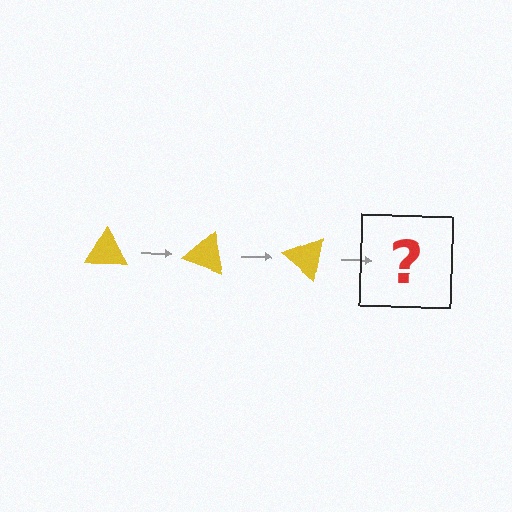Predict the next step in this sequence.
The next step is a yellow triangle rotated 60 degrees.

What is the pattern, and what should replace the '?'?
The pattern is that the triangle rotates 20 degrees each step. The '?' should be a yellow triangle rotated 60 degrees.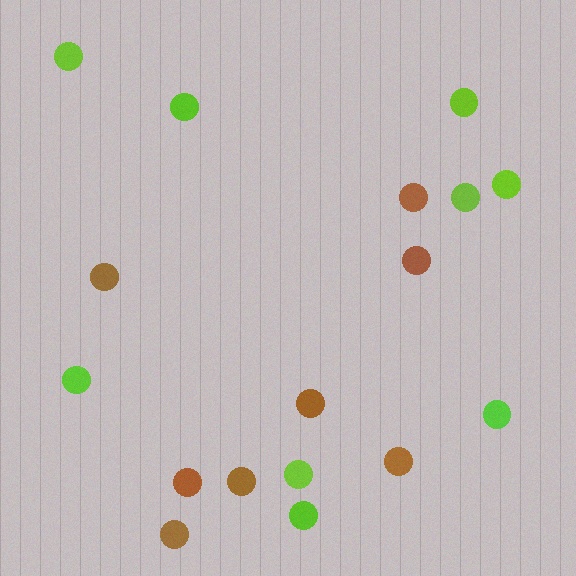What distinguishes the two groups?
There are 2 groups: one group of brown circles (8) and one group of lime circles (9).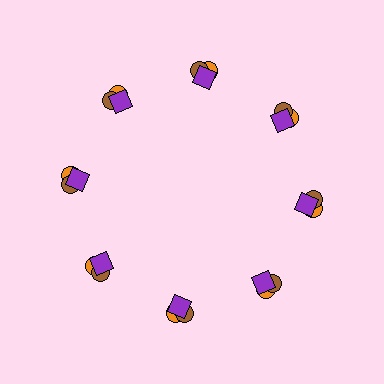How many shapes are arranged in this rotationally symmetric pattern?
There are 24 shapes, arranged in 8 groups of 3.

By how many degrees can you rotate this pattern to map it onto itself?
The pattern maps onto itself every 45 degrees of rotation.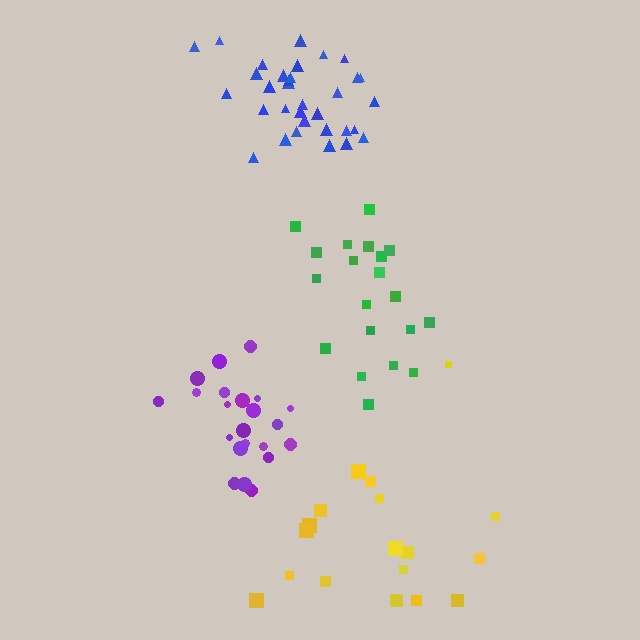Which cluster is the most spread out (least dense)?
Yellow.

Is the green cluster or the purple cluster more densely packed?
Purple.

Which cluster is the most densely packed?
Blue.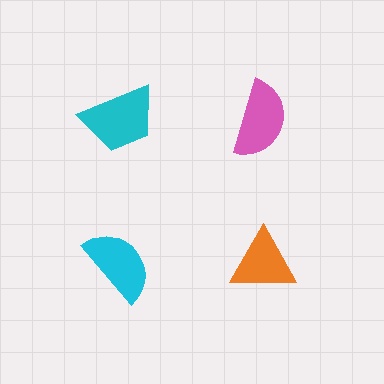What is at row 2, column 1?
A cyan semicircle.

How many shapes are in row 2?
2 shapes.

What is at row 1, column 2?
A pink semicircle.